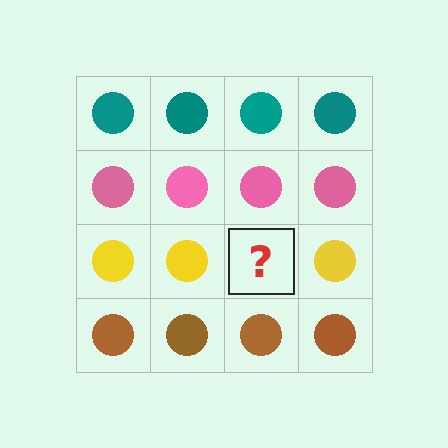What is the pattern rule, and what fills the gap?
The rule is that each row has a consistent color. The gap should be filled with a yellow circle.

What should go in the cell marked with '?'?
The missing cell should contain a yellow circle.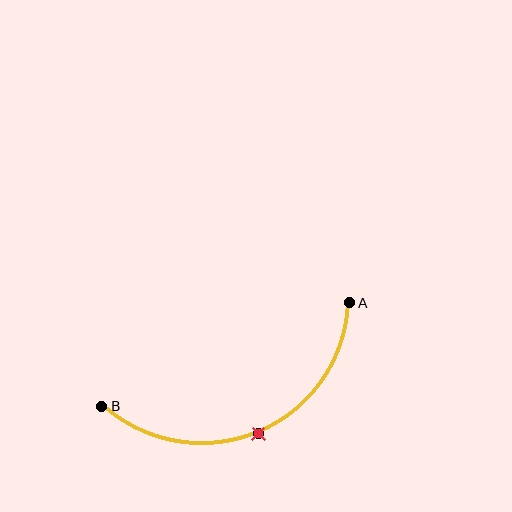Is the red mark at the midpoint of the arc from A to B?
Yes. The red mark lies on the arc at equal arc-length from both A and B — it is the arc midpoint.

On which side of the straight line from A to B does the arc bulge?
The arc bulges below the straight line connecting A and B.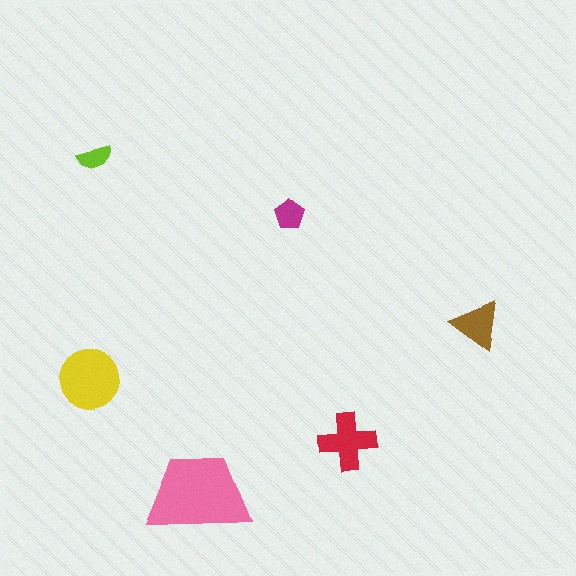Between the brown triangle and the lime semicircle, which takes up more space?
The brown triangle.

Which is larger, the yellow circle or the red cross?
The yellow circle.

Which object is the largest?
The pink trapezoid.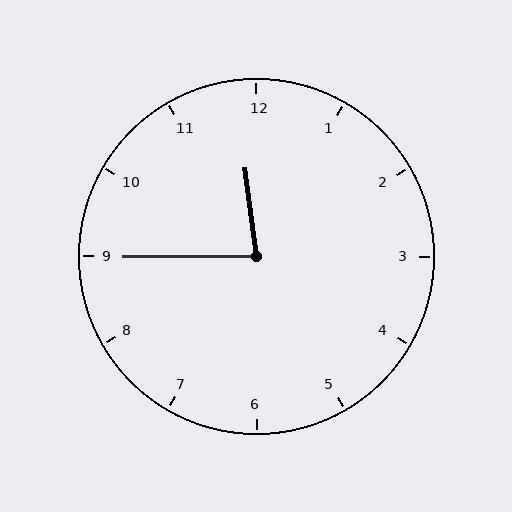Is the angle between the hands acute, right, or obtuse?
It is acute.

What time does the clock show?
11:45.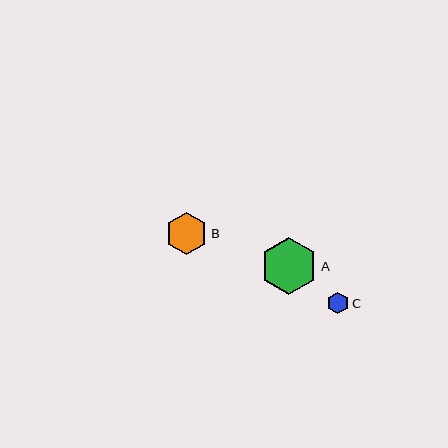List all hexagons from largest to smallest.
From largest to smallest: A, B, C.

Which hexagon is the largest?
Hexagon A is the largest with a size of approximately 57 pixels.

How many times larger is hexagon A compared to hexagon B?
Hexagon A is approximately 1.3 times the size of hexagon B.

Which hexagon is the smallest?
Hexagon C is the smallest with a size of approximately 22 pixels.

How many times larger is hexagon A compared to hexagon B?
Hexagon A is approximately 1.3 times the size of hexagon B.